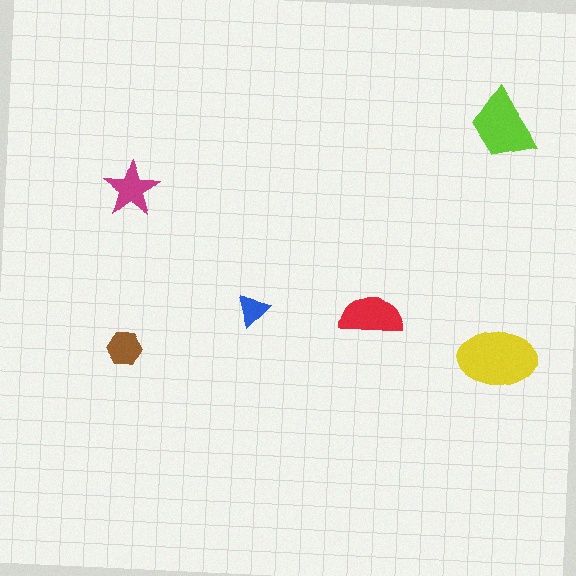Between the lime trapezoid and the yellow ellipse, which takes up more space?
The yellow ellipse.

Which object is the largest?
The yellow ellipse.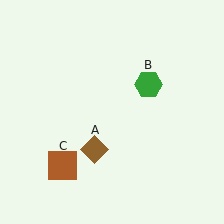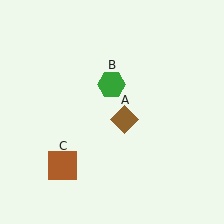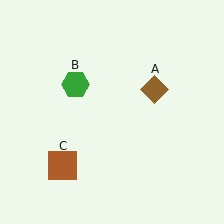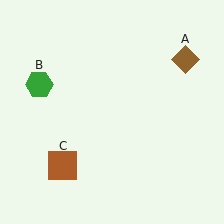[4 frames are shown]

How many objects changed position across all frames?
2 objects changed position: brown diamond (object A), green hexagon (object B).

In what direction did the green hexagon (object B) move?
The green hexagon (object B) moved left.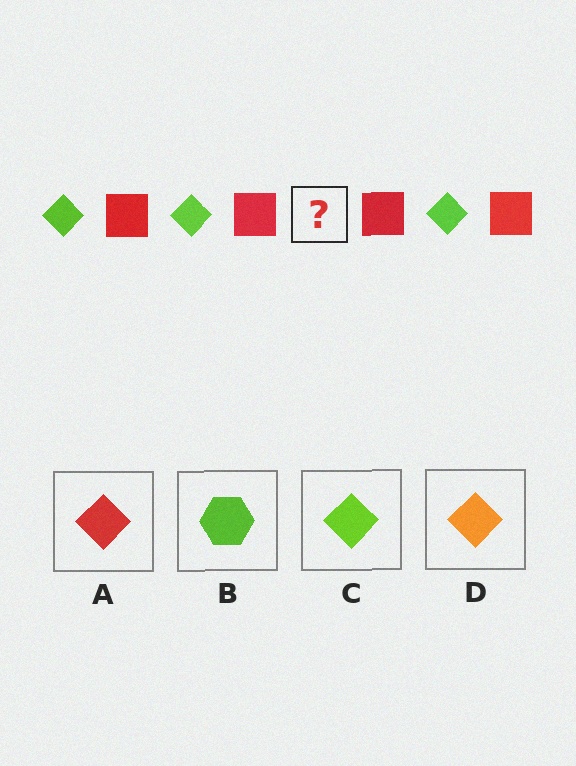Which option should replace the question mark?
Option C.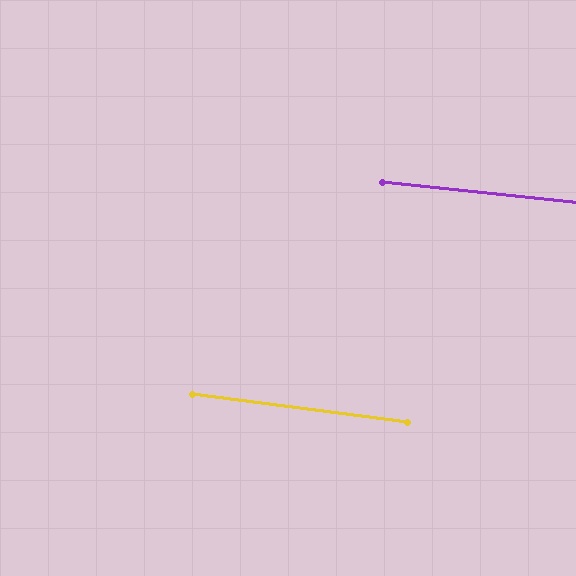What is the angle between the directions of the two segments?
Approximately 2 degrees.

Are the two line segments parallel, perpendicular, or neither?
Parallel — their directions differ by only 1.6°.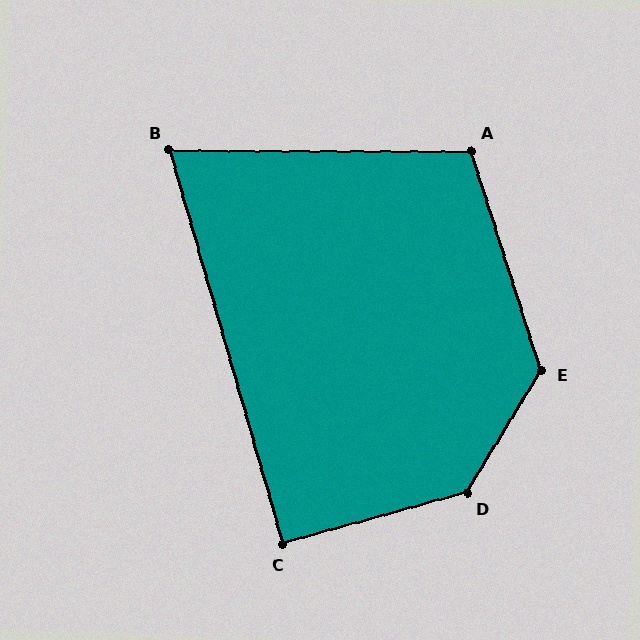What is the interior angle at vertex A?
Approximately 108 degrees (obtuse).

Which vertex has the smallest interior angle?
B, at approximately 74 degrees.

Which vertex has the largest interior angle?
D, at approximately 137 degrees.